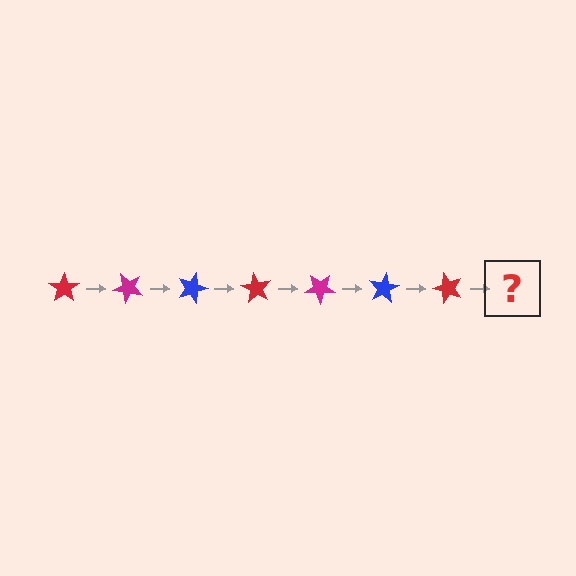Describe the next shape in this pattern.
It should be a magenta star, rotated 315 degrees from the start.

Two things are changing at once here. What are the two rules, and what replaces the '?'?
The two rules are that it rotates 45 degrees each step and the color cycles through red, magenta, and blue. The '?' should be a magenta star, rotated 315 degrees from the start.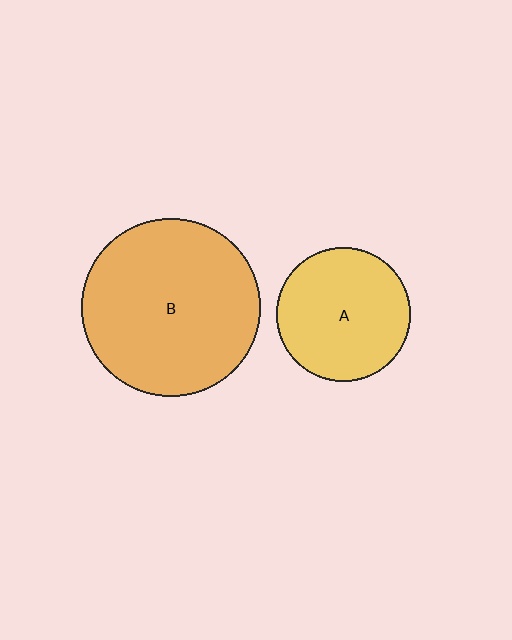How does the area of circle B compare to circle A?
Approximately 1.8 times.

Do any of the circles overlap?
No, none of the circles overlap.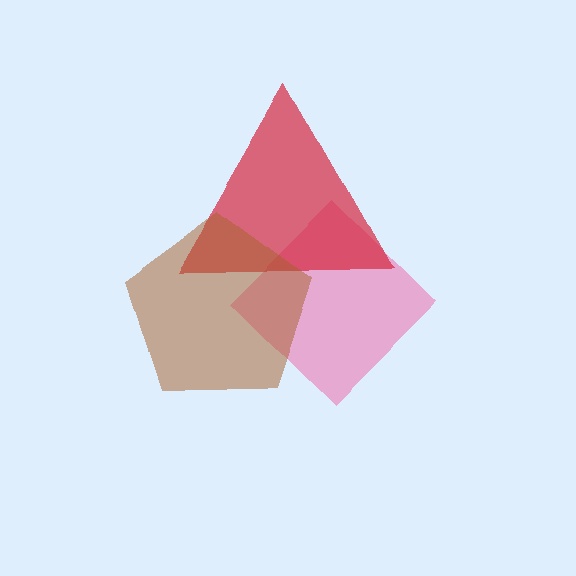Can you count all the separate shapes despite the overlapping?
Yes, there are 3 separate shapes.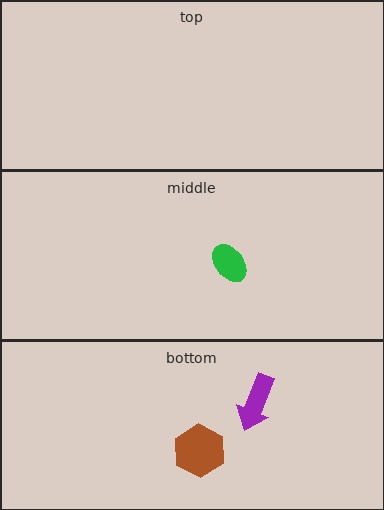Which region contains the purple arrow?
The bottom region.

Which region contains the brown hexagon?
The bottom region.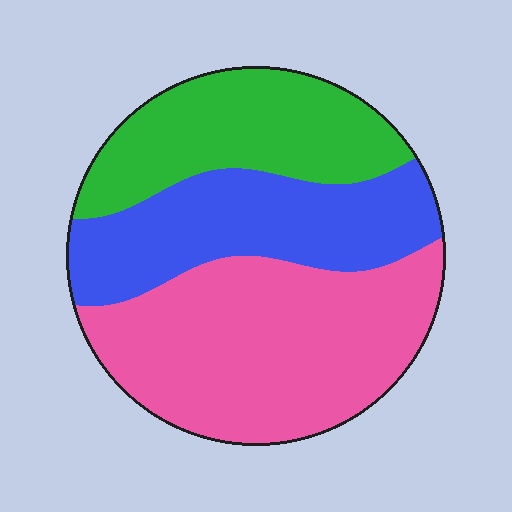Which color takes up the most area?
Pink, at roughly 45%.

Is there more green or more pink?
Pink.